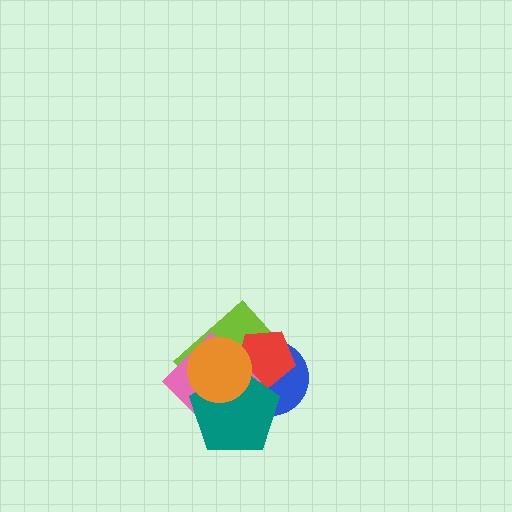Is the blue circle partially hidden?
Yes, it is partially covered by another shape.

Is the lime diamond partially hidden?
Yes, it is partially covered by another shape.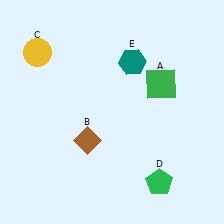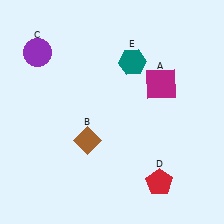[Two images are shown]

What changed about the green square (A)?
In Image 1, A is green. In Image 2, it changed to magenta.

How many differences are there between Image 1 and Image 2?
There are 3 differences between the two images.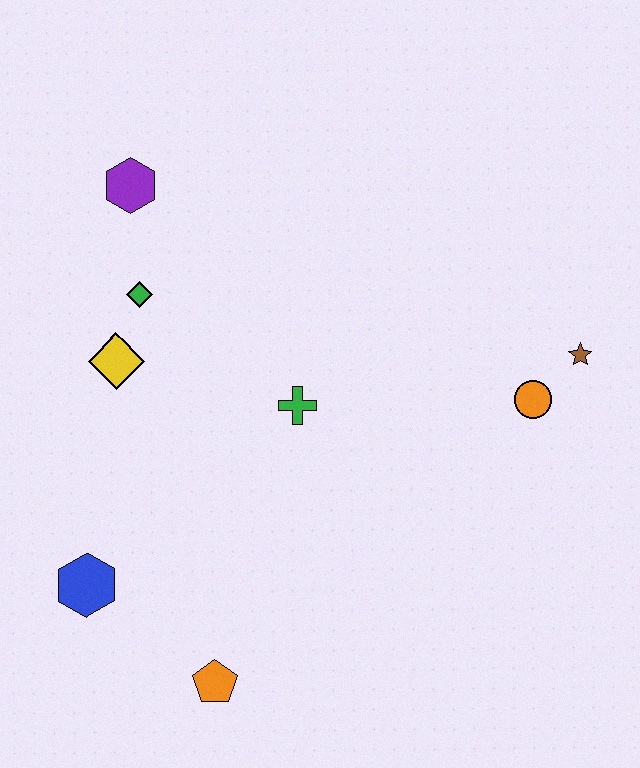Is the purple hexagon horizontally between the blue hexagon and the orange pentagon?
Yes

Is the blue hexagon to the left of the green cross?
Yes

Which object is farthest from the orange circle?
The blue hexagon is farthest from the orange circle.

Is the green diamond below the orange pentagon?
No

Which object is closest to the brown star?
The orange circle is closest to the brown star.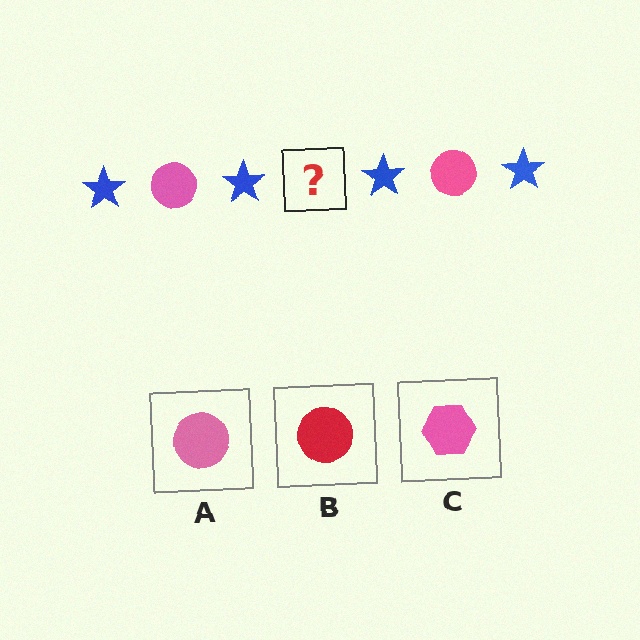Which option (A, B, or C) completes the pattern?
A.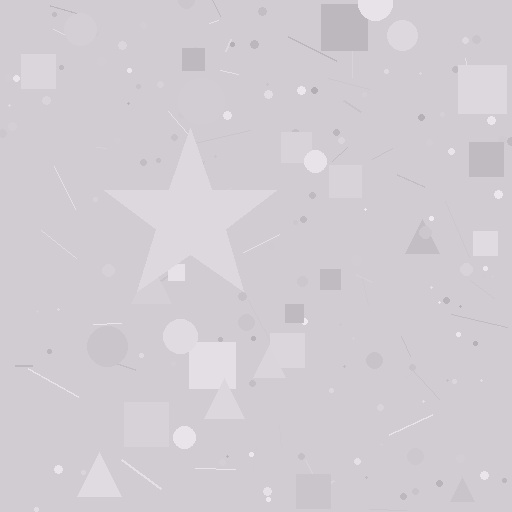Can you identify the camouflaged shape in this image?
The camouflaged shape is a star.